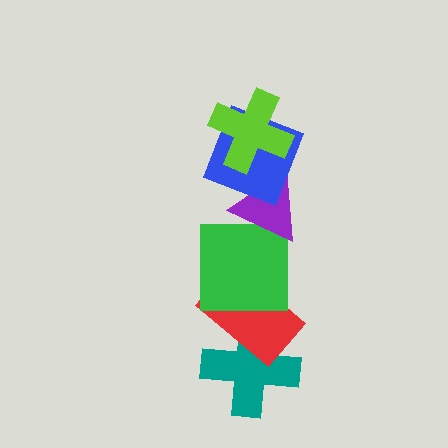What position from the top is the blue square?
The blue square is 2nd from the top.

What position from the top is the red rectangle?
The red rectangle is 5th from the top.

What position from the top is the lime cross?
The lime cross is 1st from the top.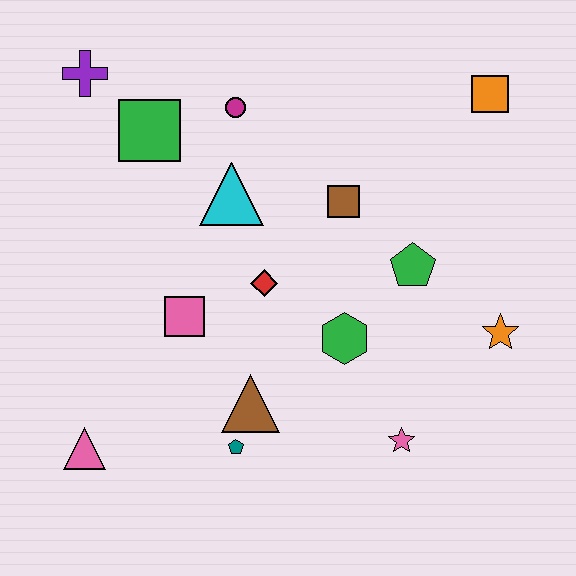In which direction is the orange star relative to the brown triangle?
The orange star is to the right of the brown triangle.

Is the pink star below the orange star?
Yes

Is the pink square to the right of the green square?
Yes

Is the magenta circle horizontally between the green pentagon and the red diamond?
No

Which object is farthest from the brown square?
The pink triangle is farthest from the brown square.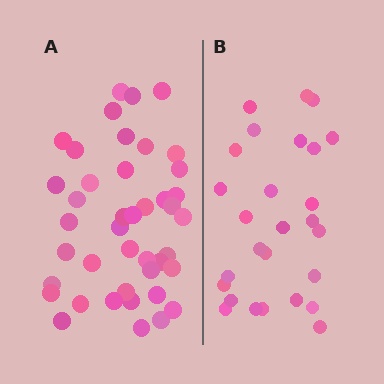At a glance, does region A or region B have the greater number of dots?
Region A (the left region) has more dots.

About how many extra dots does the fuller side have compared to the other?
Region A has approximately 15 more dots than region B.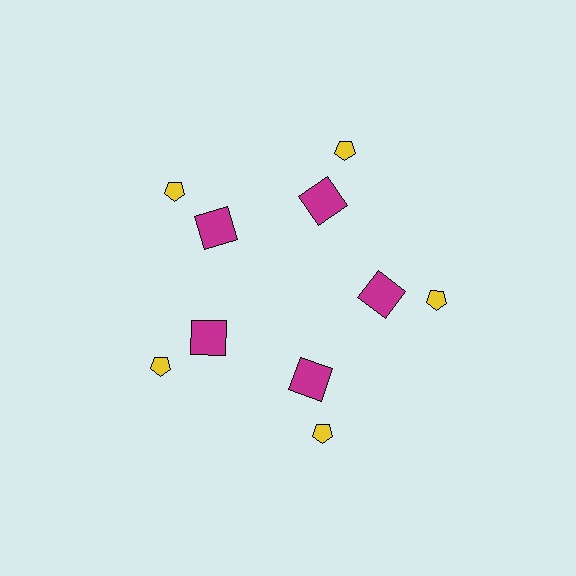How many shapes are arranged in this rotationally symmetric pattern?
There are 10 shapes, arranged in 5 groups of 2.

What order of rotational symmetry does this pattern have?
This pattern has 5-fold rotational symmetry.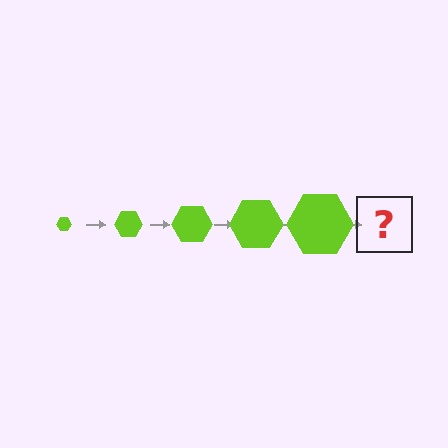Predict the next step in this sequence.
The next step is a lime hexagon, larger than the previous one.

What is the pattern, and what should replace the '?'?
The pattern is that the hexagon gets progressively larger each step. The '?' should be a lime hexagon, larger than the previous one.